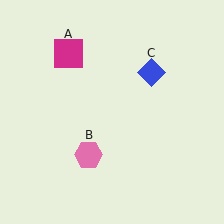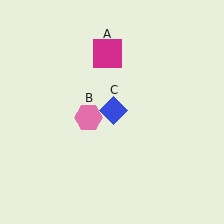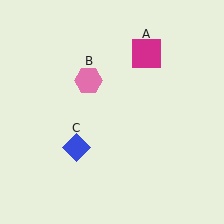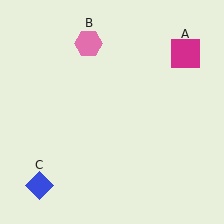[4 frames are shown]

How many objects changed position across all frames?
3 objects changed position: magenta square (object A), pink hexagon (object B), blue diamond (object C).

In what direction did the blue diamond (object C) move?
The blue diamond (object C) moved down and to the left.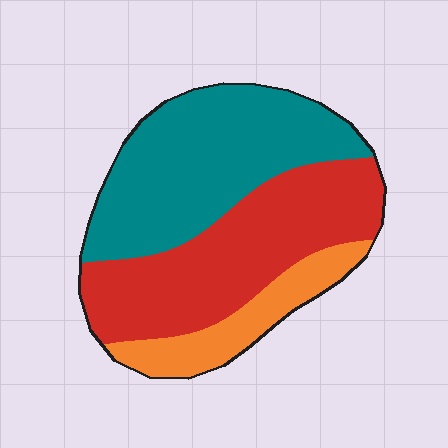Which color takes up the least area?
Orange, at roughly 15%.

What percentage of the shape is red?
Red takes up about two fifths (2/5) of the shape.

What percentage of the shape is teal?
Teal covers around 45% of the shape.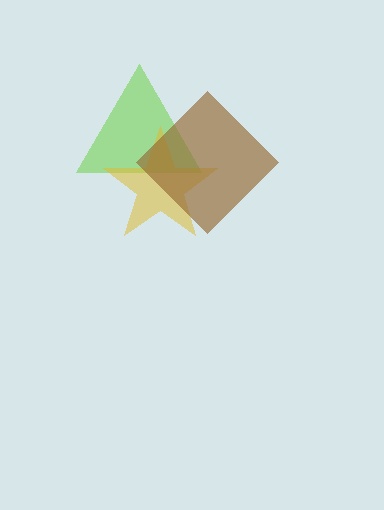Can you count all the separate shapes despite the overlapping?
Yes, there are 3 separate shapes.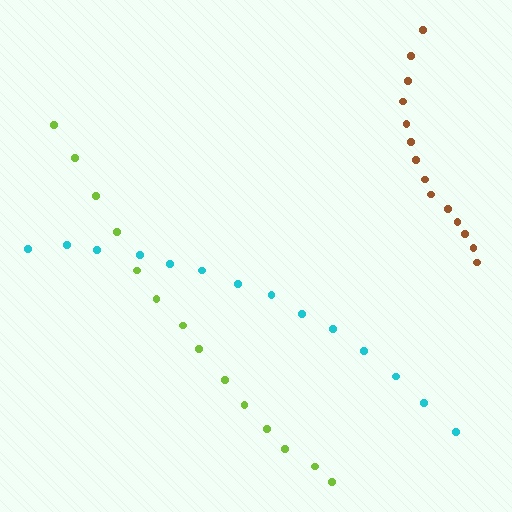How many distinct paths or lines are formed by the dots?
There are 3 distinct paths.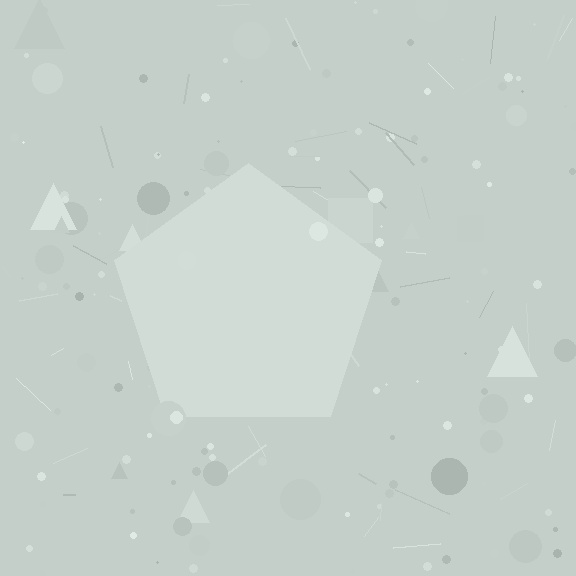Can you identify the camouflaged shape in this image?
The camouflaged shape is a pentagon.